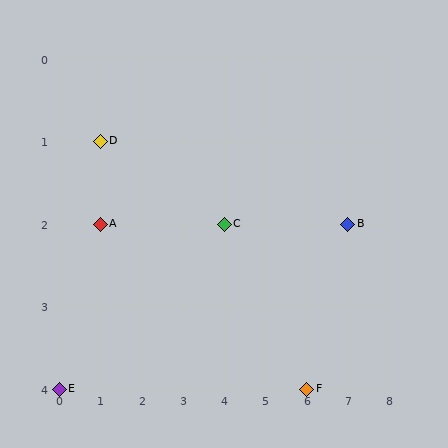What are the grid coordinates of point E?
Point E is at grid coordinates (0, 4).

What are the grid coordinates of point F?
Point F is at grid coordinates (6, 4).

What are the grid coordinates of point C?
Point C is at grid coordinates (4, 2).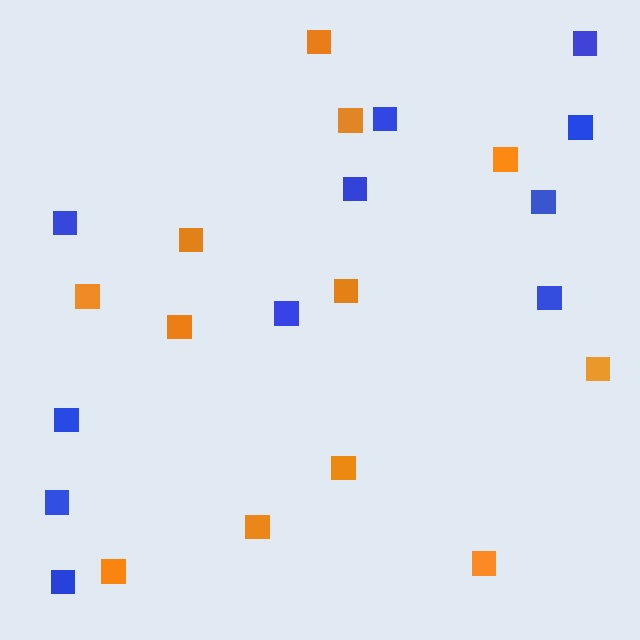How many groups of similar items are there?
There are 2 groups: one group of blue squares (11) and one group of orange squares (12).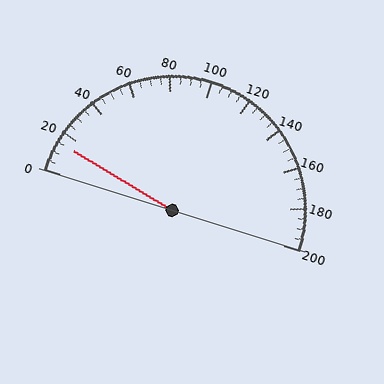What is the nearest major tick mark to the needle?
The nearest major tick mark is 20.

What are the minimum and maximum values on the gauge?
The gauge ranges from 0 to 200.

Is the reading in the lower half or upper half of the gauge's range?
The reading is in the lower half of the range (0 to 200).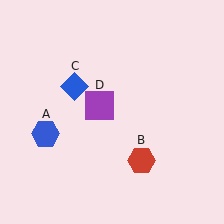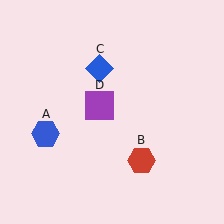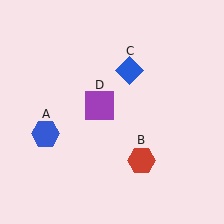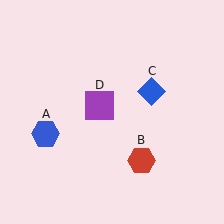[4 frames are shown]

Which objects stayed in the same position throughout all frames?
Blue hexagon (object A) and red hexagon (object B) and purple square (object D) remained stationary.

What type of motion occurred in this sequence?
The blue diamond (object C) rotated clockwise around the center of the scene.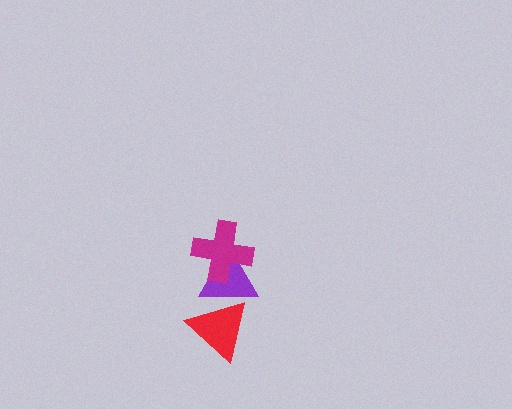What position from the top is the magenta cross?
The magenta cross is 1st from the top.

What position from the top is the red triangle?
The red triangle is 3rd from the top.